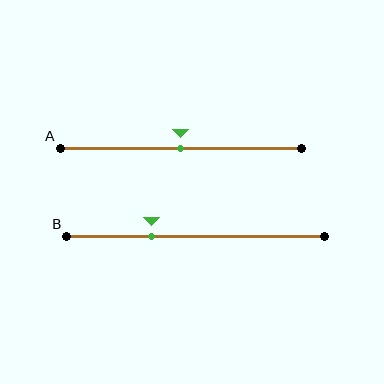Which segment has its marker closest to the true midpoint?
Segment A has its marker closest to the true midpoint.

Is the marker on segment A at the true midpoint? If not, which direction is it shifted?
Yes, the marker on segment A is at the true midpoint.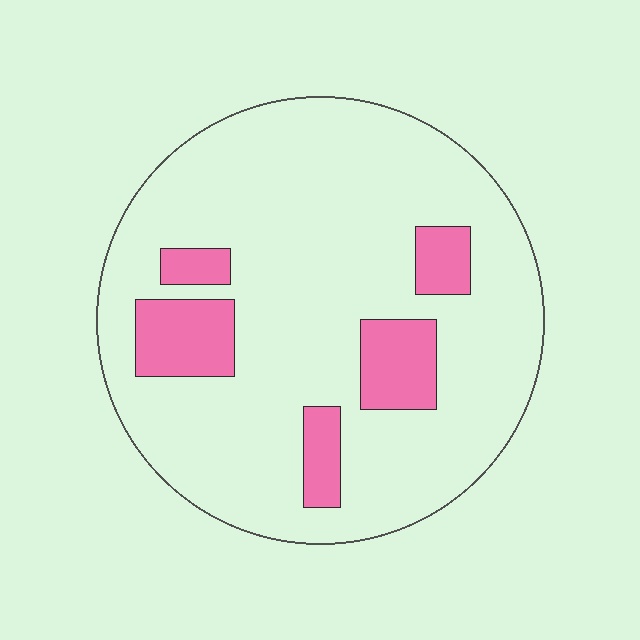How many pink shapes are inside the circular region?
5.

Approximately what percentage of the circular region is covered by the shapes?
Approximately 15%.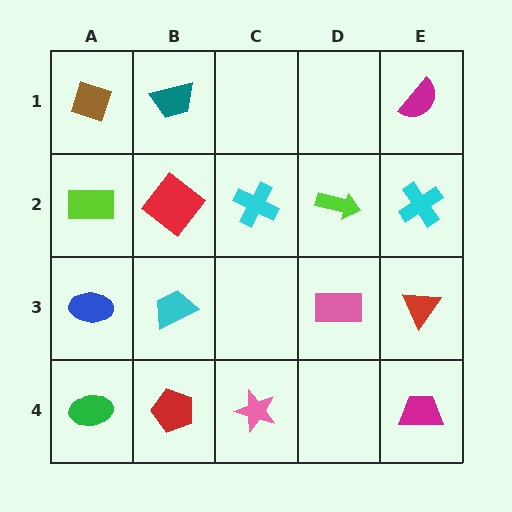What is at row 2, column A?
A lime rectangle.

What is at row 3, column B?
A cyan trapezoid.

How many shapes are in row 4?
4 shapes.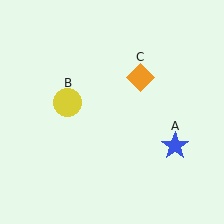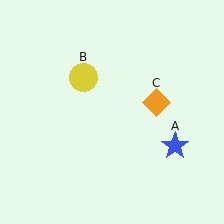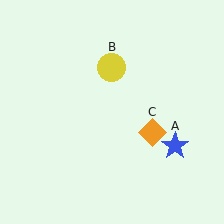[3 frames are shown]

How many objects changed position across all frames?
2 objects changed position: yellow circle (object B), orange diamond (object C).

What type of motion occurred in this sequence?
The yellow circle (object B), orange diamond (object C) rotated clockwise around the center of the scene.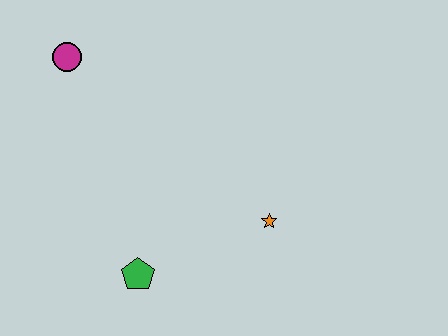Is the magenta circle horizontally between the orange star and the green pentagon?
No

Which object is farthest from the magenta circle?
The orange star is farthest from the magenta circle.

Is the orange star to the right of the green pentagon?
Yes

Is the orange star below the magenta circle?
Yes